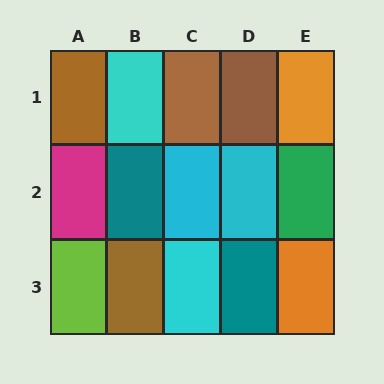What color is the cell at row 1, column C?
Brown.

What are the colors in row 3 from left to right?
Lime, brown, cyan, teal, orange.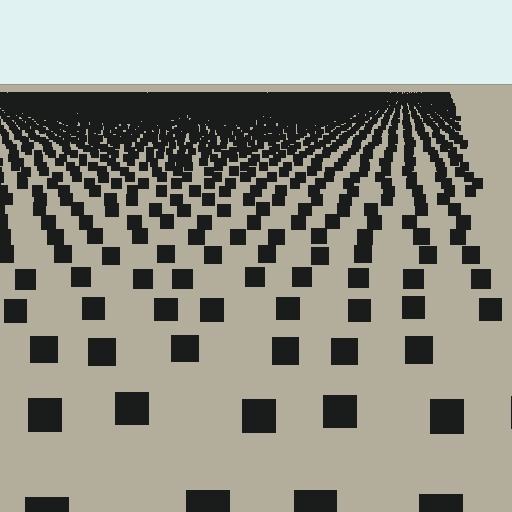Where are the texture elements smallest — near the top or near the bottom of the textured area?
Near the top.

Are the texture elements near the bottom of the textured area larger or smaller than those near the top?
Larger. Near the bottom, elements are closer to the viewer and appear at a bigger on-screen size.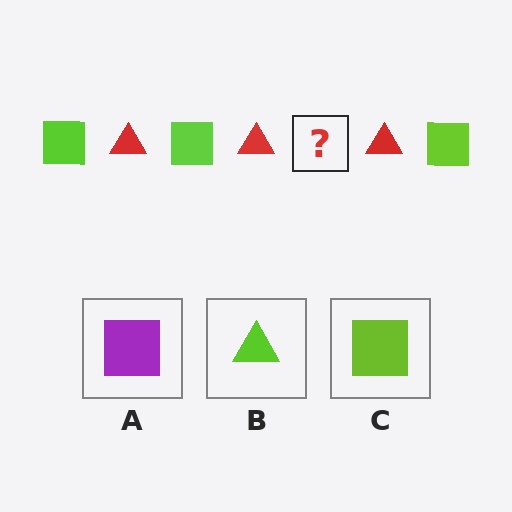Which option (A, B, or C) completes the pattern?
C.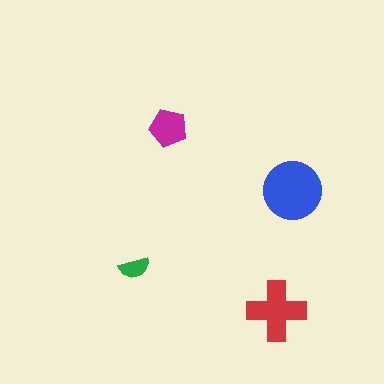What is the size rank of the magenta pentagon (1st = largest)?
3rd.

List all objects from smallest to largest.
The green semicircle, the magenta pentagon, the red cross, the blue circle.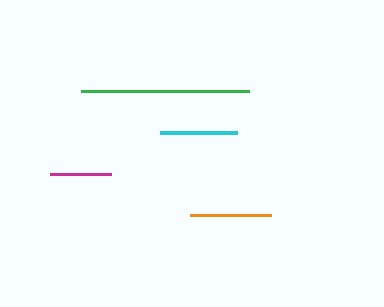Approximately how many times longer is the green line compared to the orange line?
The green line is approximately 2.1 times the length of the orange line.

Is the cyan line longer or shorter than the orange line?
The orange line is longer than the cyan line.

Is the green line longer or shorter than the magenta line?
The green line is longer than the magenta line.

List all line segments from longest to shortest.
From longest to shortest: green, orange, cyan, magenta.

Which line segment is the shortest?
The magenta line is the shortest at approximately 61 pixels.